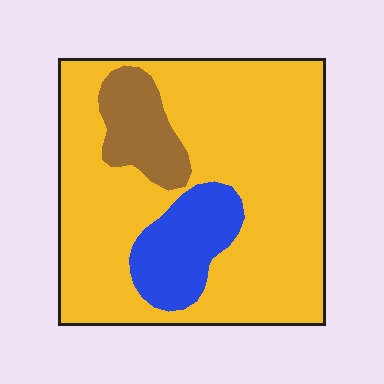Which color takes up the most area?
Yellow, at roughly 75%.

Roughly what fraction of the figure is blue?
Blue covers 13% of the figure.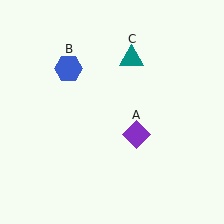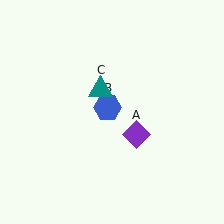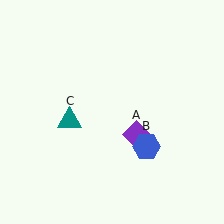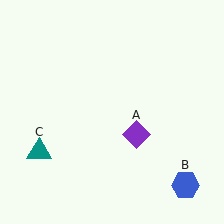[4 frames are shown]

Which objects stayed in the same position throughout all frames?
Purple diamond (object A) remained stationary.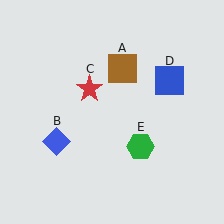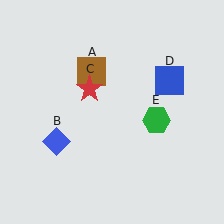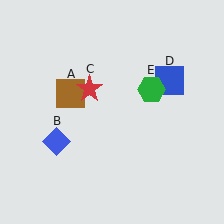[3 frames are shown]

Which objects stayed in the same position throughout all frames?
Blue diamond (object B) and red star (object C) and blue square (object D) remained stationary.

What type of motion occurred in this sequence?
The brown square (object A), green hexagon (object E) rotated counterclockwise around the center of the scene.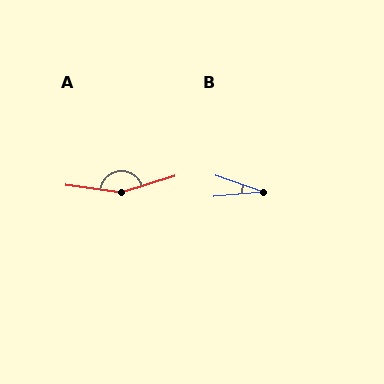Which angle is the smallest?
B, at approximately 23 degrees.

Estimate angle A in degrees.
Approximately 155 degrees.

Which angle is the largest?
A, at approximately 155 degrees.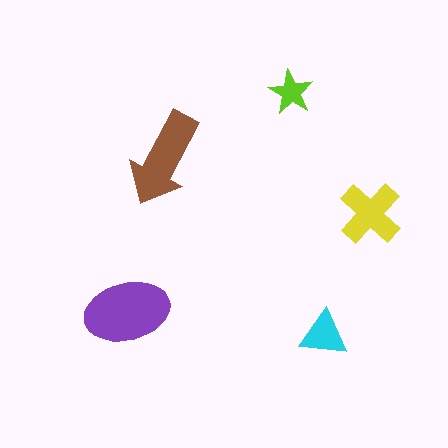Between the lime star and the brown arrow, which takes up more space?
The brown arrow.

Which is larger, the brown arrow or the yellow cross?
The brown arrow.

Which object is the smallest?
The lime star.